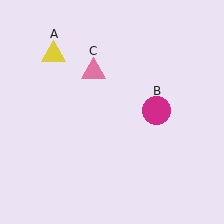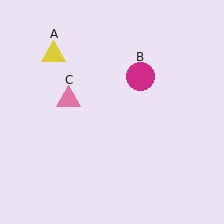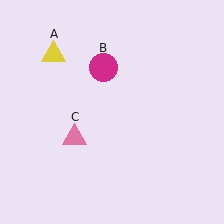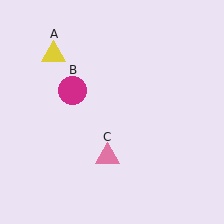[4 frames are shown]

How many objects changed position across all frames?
2 objects changed position: magenta circle (object B), pink triangle (object C).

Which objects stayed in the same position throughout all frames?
Yellow triangle (object A) remained stationary.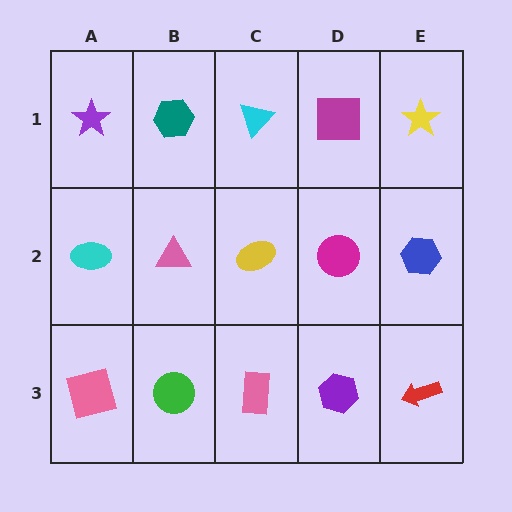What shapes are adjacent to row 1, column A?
A cyan ellipse (row 2, column A), a teal hexagon (row 1, column B).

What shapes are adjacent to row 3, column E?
A blue hexagon (row 2, column E), a purple hexagon (row 3, column D).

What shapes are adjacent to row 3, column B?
A pink triangle (row 2, column B), a pink square (row 3, column A), a pink rectangle (row 3, column C).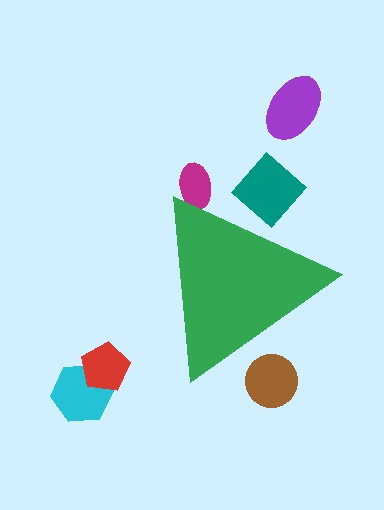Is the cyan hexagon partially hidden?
No, the cyan hexagon is fully visible.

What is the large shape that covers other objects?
A green triangle.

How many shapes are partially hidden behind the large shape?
3 shapes are partially hidden.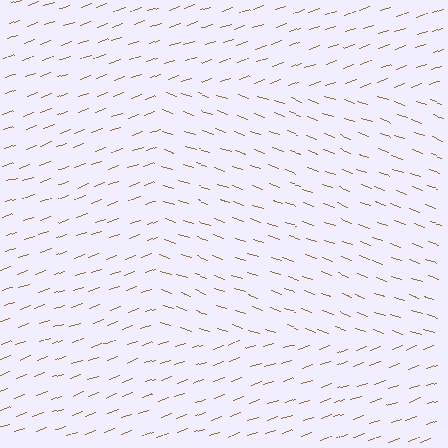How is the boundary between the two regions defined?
The boundary is defined purely by a change in line orientation (approximately 39 degrees difference). All lines are the same color and thickness.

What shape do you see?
I see a rectangle.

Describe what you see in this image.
The image is filled with small brown line segments. A rectangle region in the image has lines oriented differently from the surrounding lines, creating a visible texture boundary.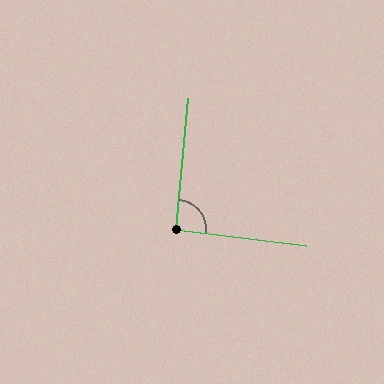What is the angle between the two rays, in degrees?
Approximately 92 degrees.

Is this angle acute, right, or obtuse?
It is approximately a right angle.